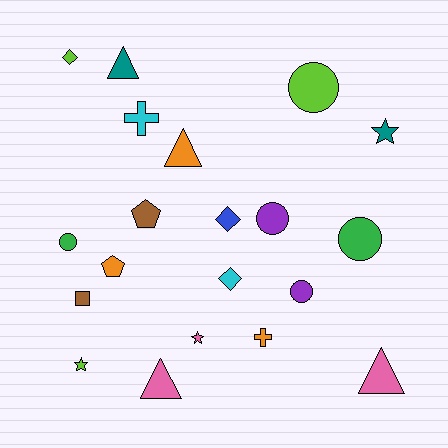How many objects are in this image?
There are 20 objects.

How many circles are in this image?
There are 5 circles.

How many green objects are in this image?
There are 2 green objects.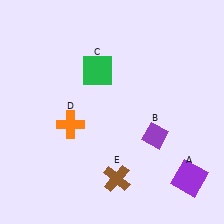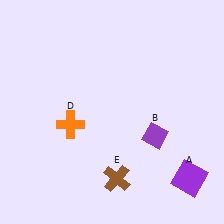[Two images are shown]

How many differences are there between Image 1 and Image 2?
There is 1 difference between the two images.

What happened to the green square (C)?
The green square (C) was removed in Image 2. It was in the top-left area of Image 1.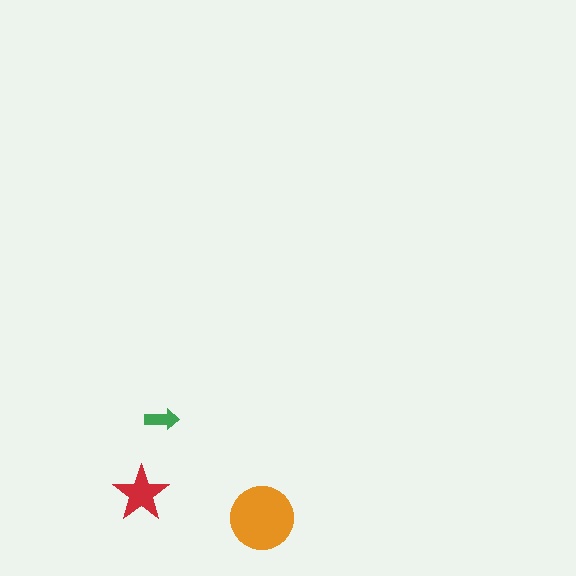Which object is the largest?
The orange circle.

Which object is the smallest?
The green arrow.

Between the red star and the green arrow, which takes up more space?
The red star.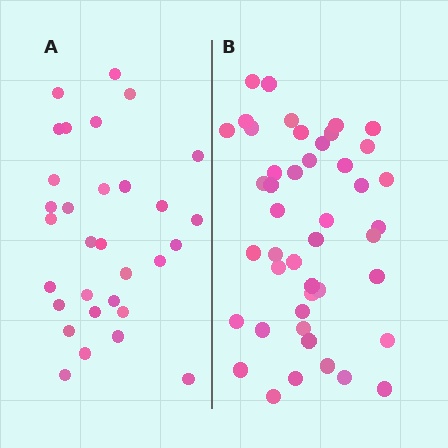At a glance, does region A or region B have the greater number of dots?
Region B (the right region) has more dots.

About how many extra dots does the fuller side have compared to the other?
Region B has approximately 15 more dots than region A.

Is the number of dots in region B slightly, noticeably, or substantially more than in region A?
Region B has substantially more. The ratio is roughly 1.5 to 1.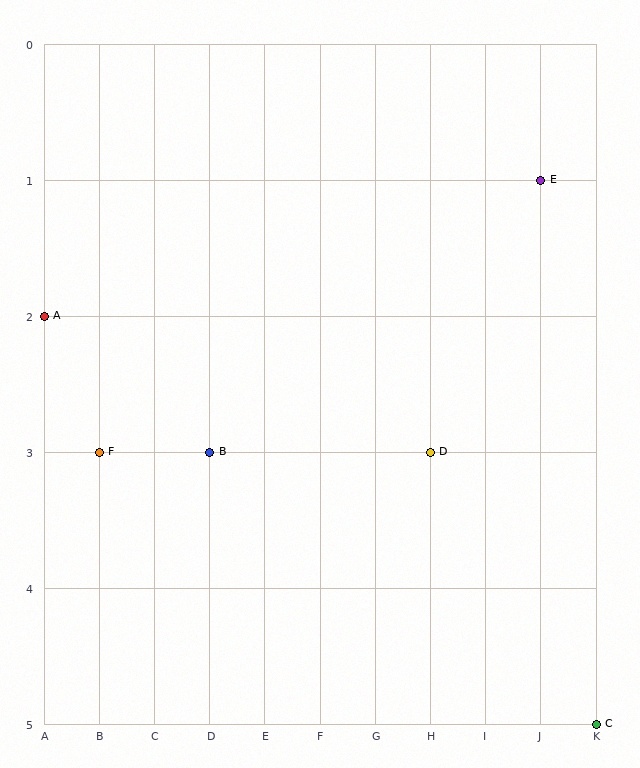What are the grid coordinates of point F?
Point F is at grid coordinates (B, 3).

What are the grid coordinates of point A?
Point A is at grid coordinates (A, 2).